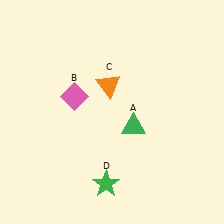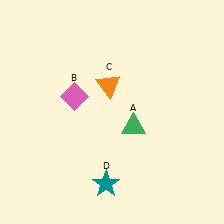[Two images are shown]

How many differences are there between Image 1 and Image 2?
There is 1 difference between the two images.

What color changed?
The star (D) changed from green in Image 1 to teal in Image 2.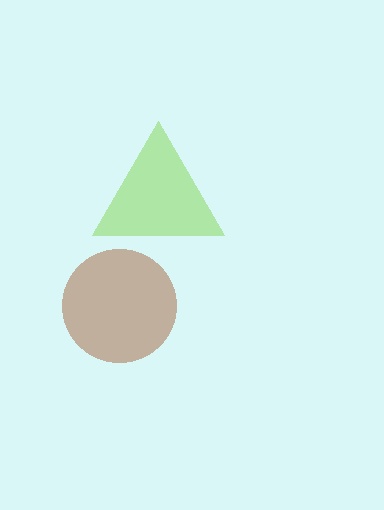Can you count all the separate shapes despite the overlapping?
Yes, there are 2 separate shapes.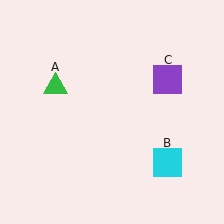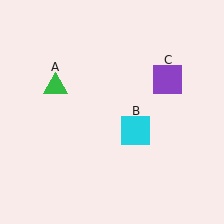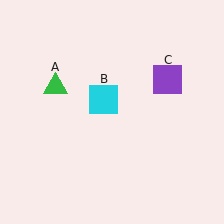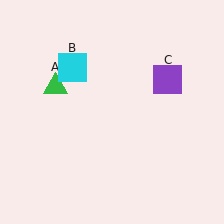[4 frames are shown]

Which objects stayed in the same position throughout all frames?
Green triangle (object A) and purple square (object C) remained stationary.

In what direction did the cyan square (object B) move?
The cyan square (object B) moved up and to the left.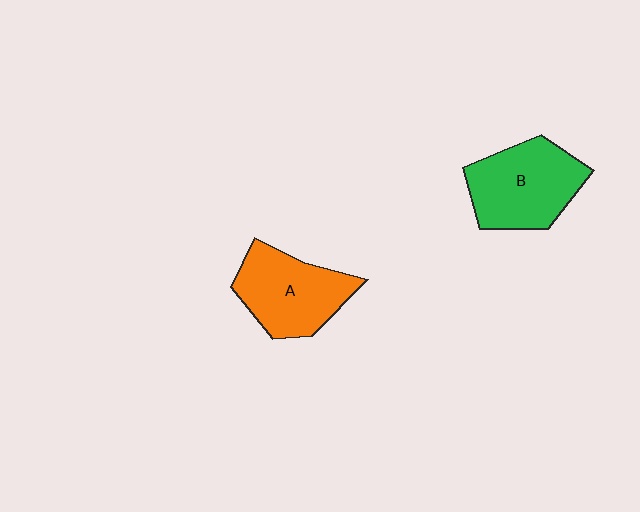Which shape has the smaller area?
Shape A (orange).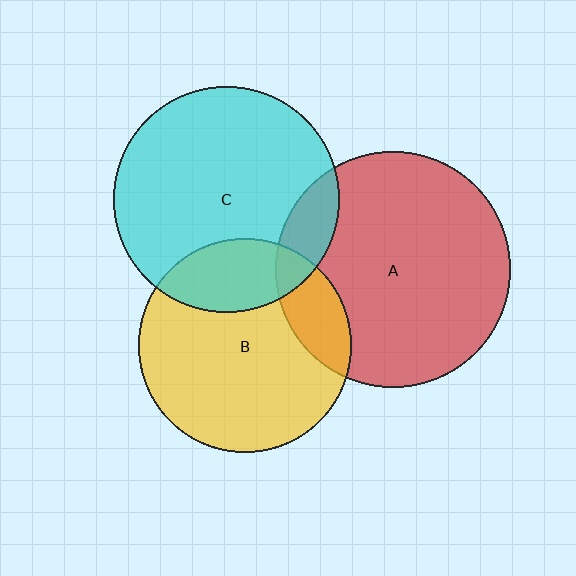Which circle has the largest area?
Circle A (red).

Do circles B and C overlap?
Yes.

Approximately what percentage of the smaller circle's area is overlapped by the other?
Approximately 25%.